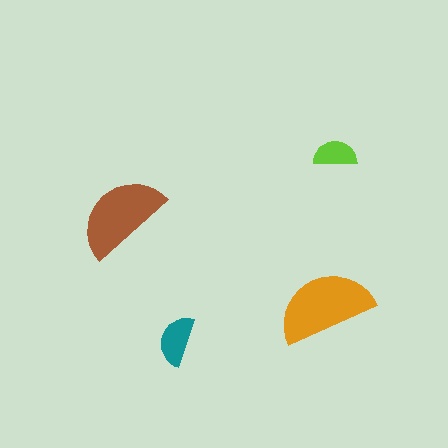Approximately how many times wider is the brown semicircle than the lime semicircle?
About 2 times wider.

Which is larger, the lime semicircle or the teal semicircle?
The teal one.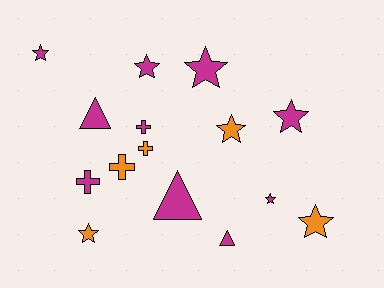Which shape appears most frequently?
Star, with 8 objects.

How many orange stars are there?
There are 3 orange stars.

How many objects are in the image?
There are 15 objects.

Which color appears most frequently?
Magenta, with 10 objects.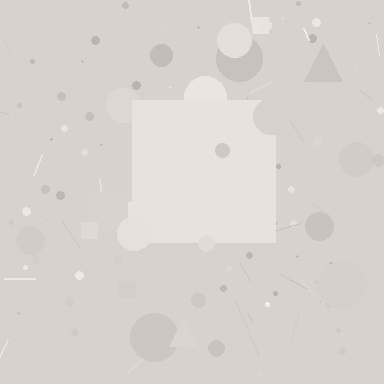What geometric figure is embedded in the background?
A square is embedded in the background.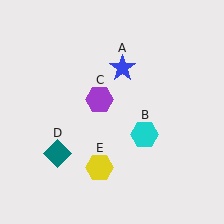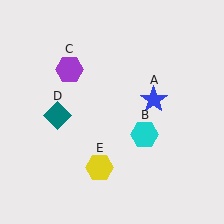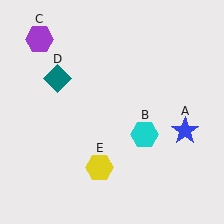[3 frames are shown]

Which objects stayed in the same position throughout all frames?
Cyan hexagon (object B) and yellow hexagon (object E) remained stationary.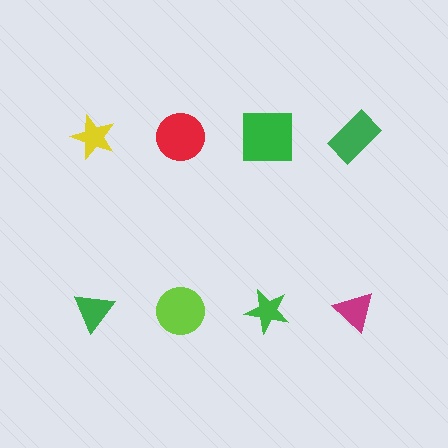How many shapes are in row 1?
4 shapes.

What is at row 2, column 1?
A green triangle.